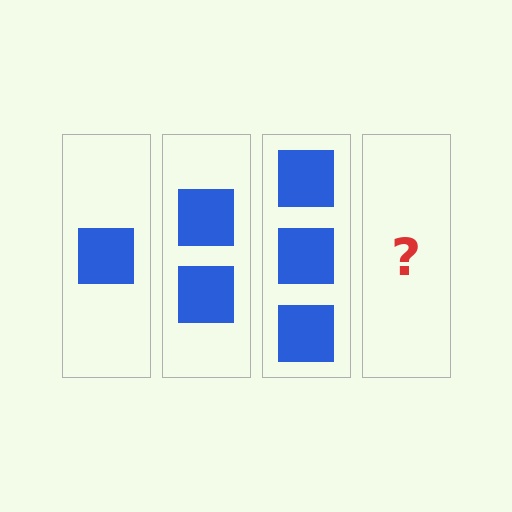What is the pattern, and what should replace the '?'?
The pattern is that each step adds one more square. The '?' should be 4 squares.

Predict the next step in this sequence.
The next step is 4 squares.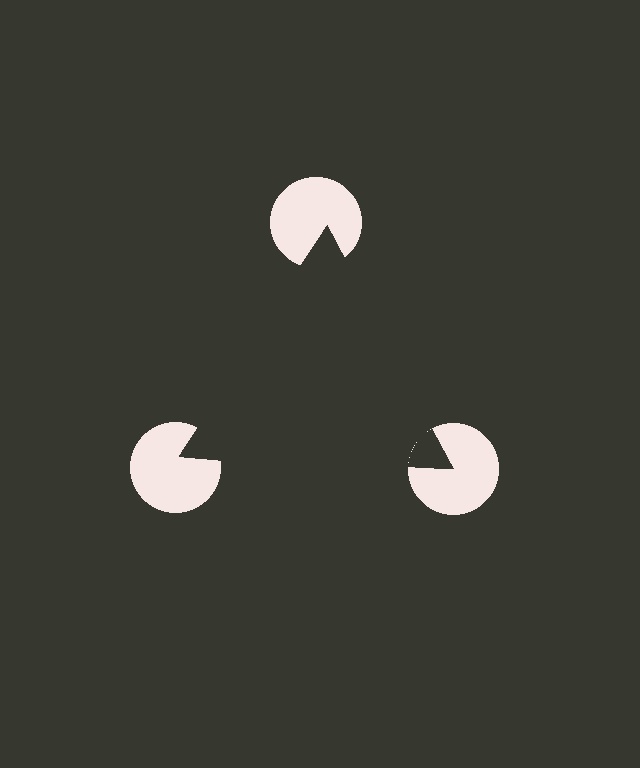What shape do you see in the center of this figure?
An illusory triangle — its edges are inferred from the aligned wedge cuts in the pac-man discs, not physically drawn.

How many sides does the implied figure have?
3 sides.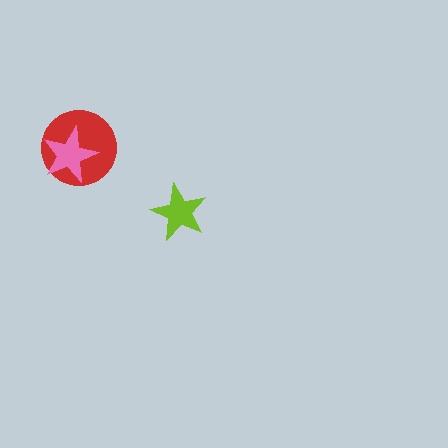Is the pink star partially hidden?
No, no other shape covers it.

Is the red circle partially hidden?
Yes, it is partially covered by another shape.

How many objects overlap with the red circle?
1 object overlaps with the red circle.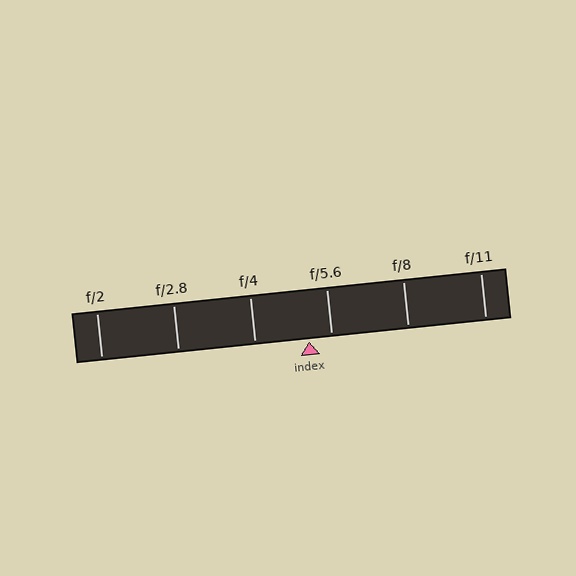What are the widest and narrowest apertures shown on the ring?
The widest aperture shown is f/2 and the narrowest is f/11.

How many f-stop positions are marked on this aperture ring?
There are 6 f-stop positions marked.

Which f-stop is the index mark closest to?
The index mark is closest to f/5.6.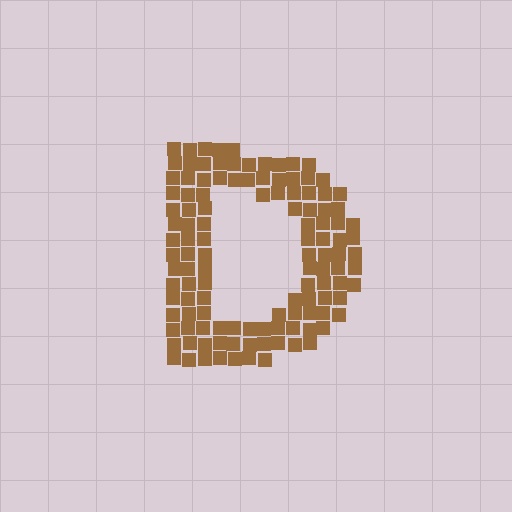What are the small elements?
The small elements are squares.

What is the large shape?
The large shape is the letter D.